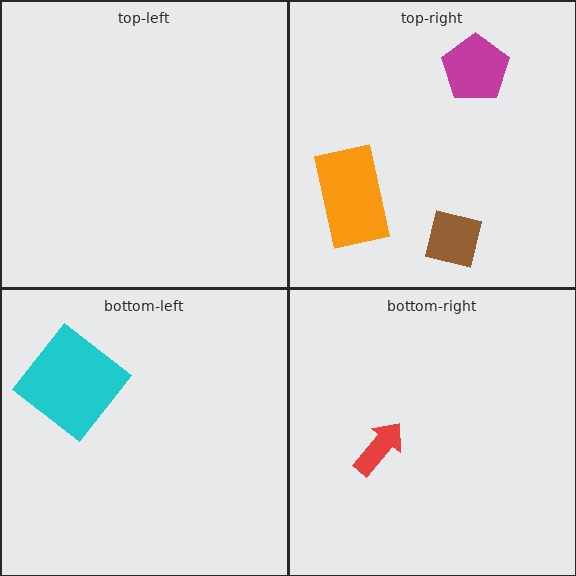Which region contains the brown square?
The top-right region.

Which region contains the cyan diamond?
The bottom-left region.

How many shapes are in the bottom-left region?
1.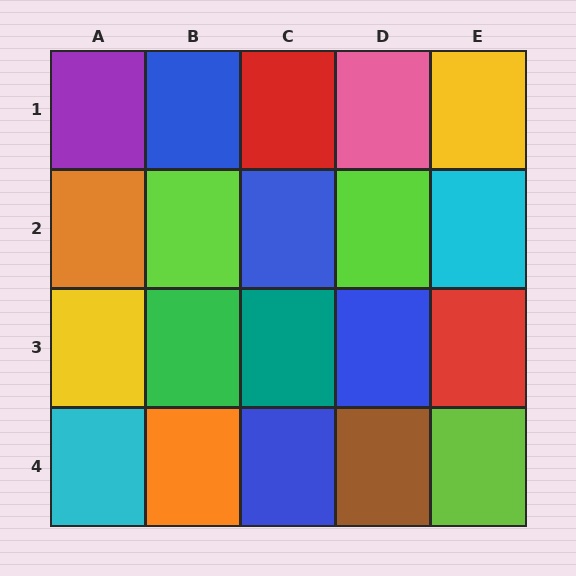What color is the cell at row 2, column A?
Orange.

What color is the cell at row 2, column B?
Lime.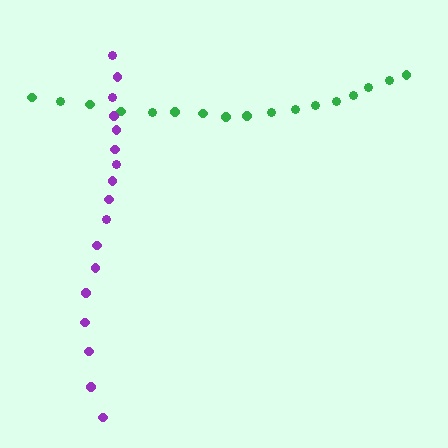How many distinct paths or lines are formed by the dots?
There are 2 distinct paths.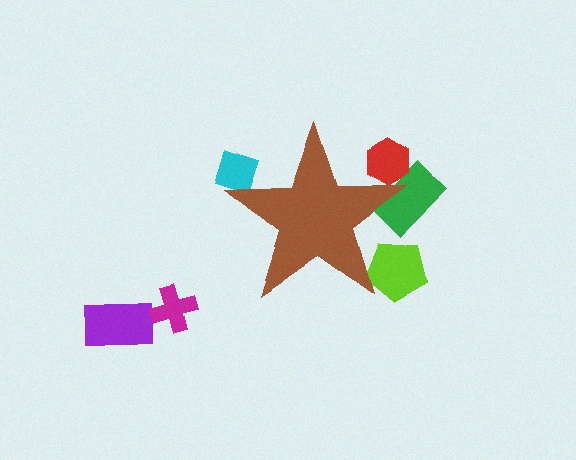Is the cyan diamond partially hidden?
Yes, the cyan diamond is partially hidden behind the brown star.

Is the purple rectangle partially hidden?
No, the purple rectangle is fully visible.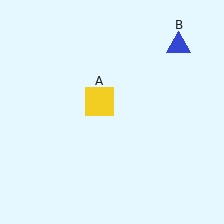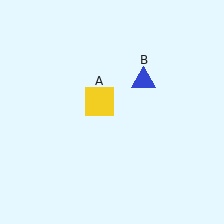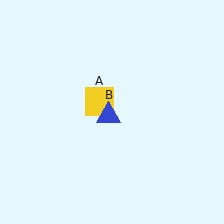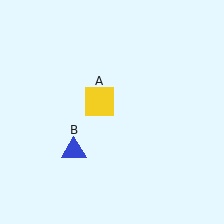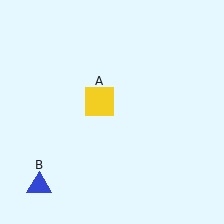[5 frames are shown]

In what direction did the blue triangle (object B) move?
The blue triangle (object B) moved down and to the left.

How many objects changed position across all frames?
1 object changed position: blue triangle (object B).